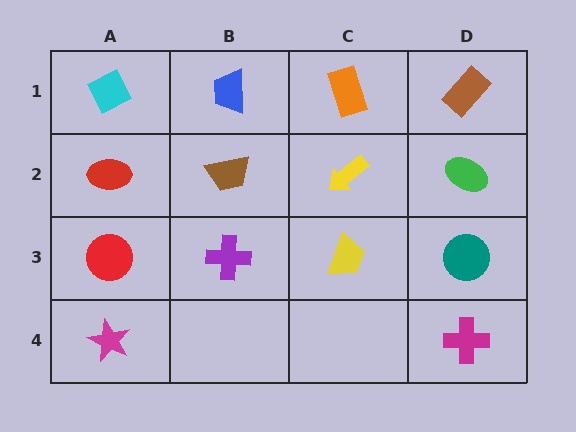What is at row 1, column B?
A blue trapezoid.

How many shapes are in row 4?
2 shapes.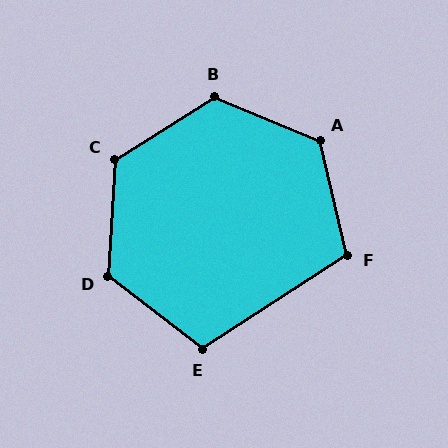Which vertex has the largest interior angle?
A, at approximately 126 degrees.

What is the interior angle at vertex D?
Approximately 125 degrees (obtuse).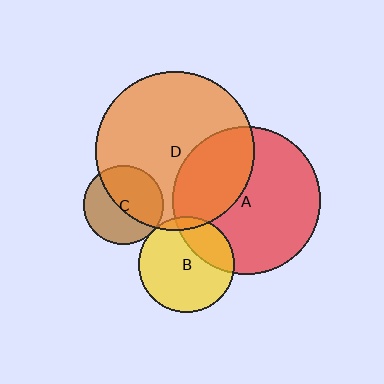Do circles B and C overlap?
Yes.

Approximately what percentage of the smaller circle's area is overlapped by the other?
Approximately 5%.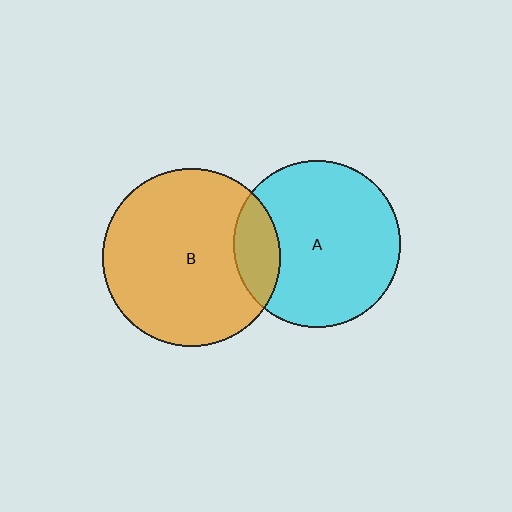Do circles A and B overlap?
Yes.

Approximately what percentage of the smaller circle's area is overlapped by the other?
Approximately 15%.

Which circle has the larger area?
Circle B (orange).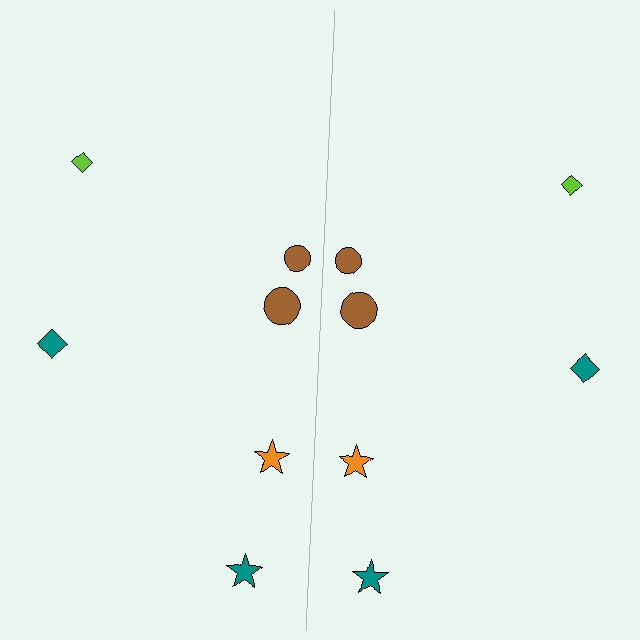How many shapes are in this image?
There are 12 shapes in this image.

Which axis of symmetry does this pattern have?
The pattern has a vertical axis of symmetry running through the center of the image.